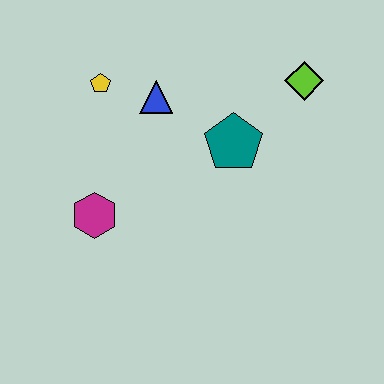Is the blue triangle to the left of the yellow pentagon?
No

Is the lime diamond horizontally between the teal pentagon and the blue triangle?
No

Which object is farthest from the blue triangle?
The lime diamond is farthest from the blue triangle.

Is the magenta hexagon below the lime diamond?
Yes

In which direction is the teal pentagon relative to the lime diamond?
The teal pentagon is to the left of the lime diamond.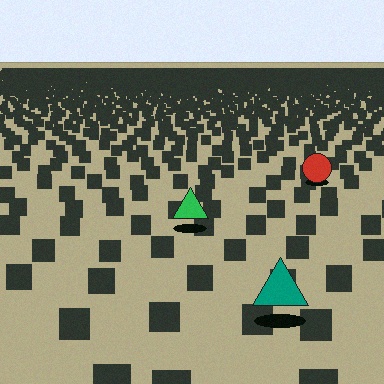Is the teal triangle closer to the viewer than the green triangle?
Yes. The teal triangle is closer — you can tell from the texture gradient: the ground texture is coarser near it.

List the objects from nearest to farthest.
From nearest to farthest: the teal triangle, the green triangle, the red circle.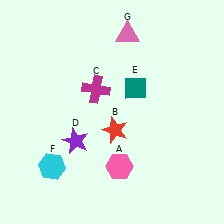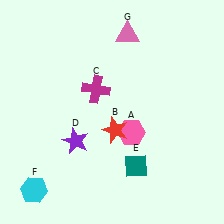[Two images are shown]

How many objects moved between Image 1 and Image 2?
3 objects moved between the two images.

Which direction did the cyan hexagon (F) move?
The cyan hexagon (F) moved down.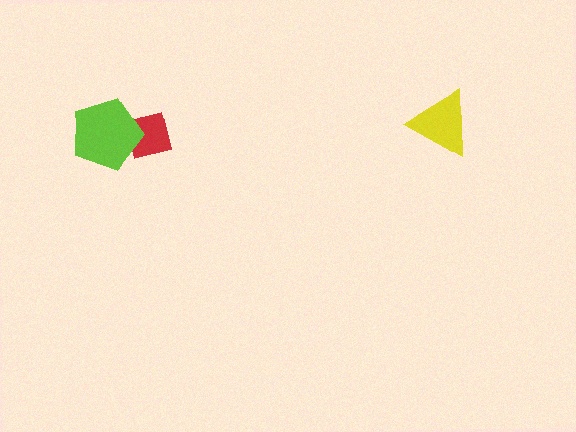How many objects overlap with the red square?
1 object overlaps with the red square.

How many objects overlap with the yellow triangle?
0 objects overlap with the yellow triangle.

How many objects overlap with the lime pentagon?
1 object overlaps with the lime pentagon.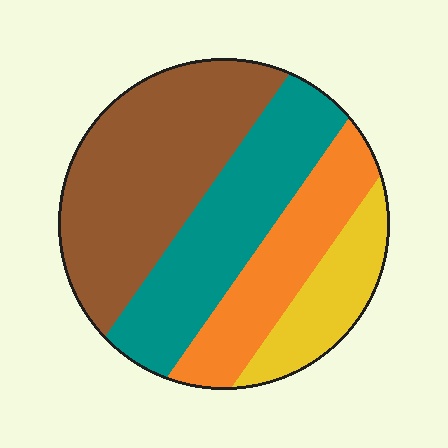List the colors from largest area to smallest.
From largest to smallest: brown, teal, orange, yellow.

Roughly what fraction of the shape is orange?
Orange takes up less than a quarter of the shape.